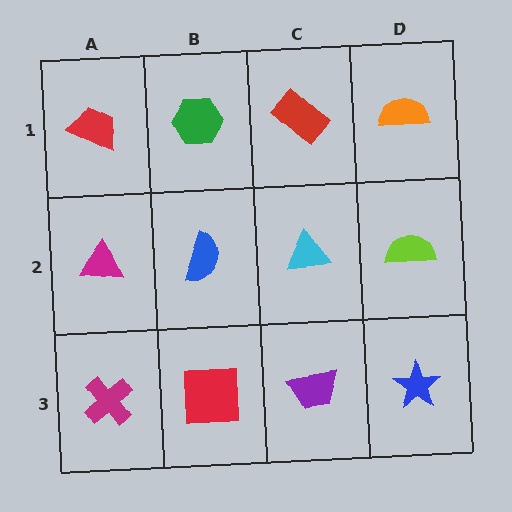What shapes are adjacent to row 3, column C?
A cyan triangle (row 2, column C), a red square (row 3, column B), a blue star (row 3, column D).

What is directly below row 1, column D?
A lime semicircle.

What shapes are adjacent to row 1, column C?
A cyan triangle (row 2, column C), a green hexagon (row 1, column B), an orange semicircle (row 1, column D).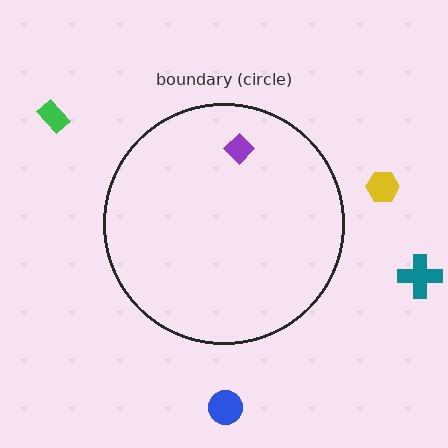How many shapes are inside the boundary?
1 inside, 4 outside.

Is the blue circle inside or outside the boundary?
Outside.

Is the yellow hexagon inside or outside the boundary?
Outside.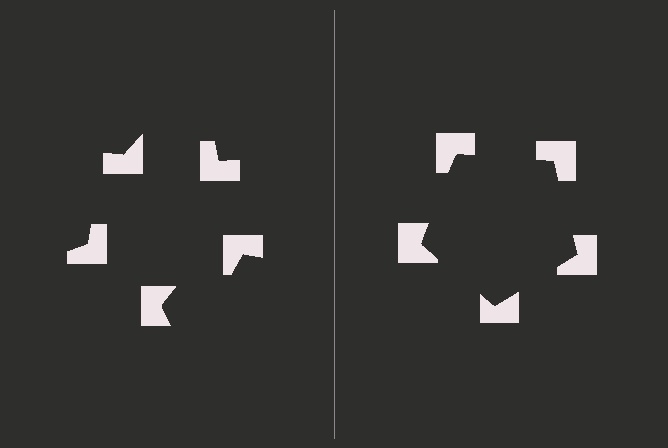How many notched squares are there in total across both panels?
10 — 5 on each side.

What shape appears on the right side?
An illusory pentagon.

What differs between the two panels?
The notched squares are positioned identically on both sides; only the wedge orientations differ. On the right they align to a pentagon; on the left they are misaligned.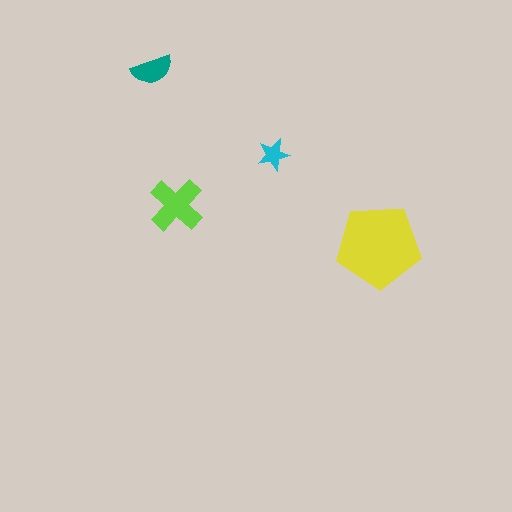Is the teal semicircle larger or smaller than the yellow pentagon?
Smaller.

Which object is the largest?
The yellow pentagon.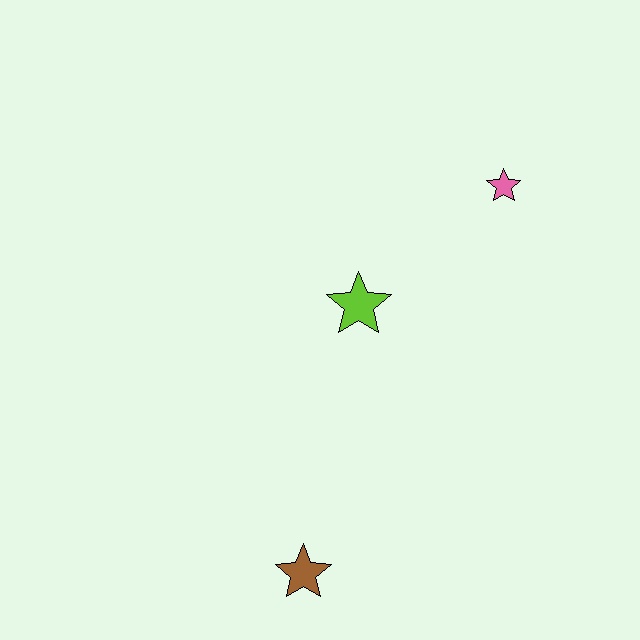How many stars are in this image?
There are 3 stars.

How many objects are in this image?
There are 3 objects.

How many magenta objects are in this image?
There are no magenta objects.